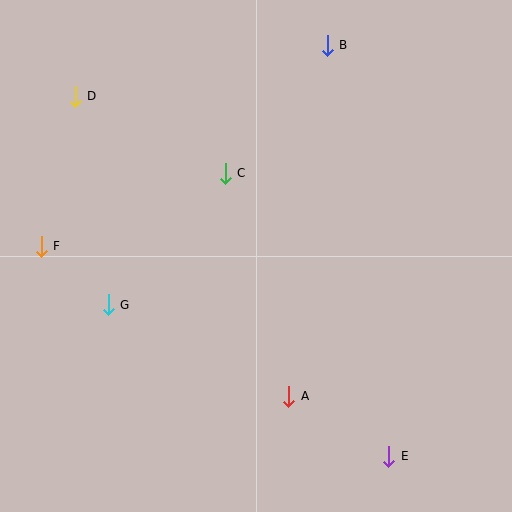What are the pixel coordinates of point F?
Point F is at (41, 246).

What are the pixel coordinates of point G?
Point G is at (108, 305).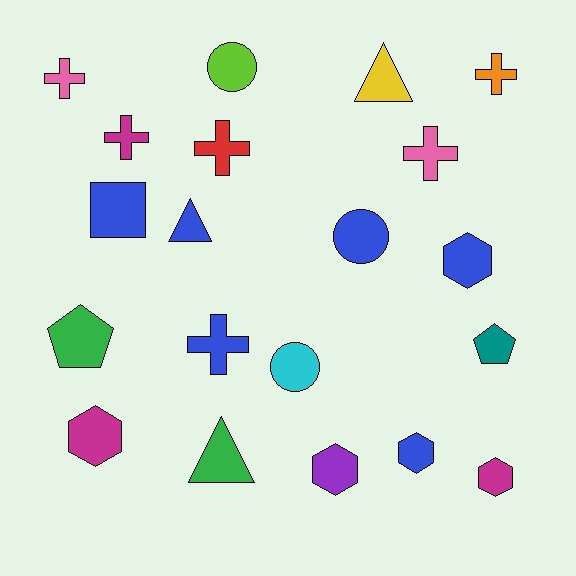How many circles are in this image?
There are 3 circles.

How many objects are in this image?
There are 20 objects.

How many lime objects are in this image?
There is 1 lime object.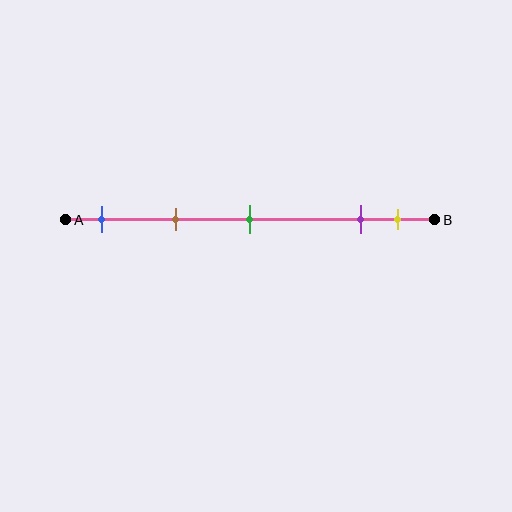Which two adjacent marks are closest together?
The purple and yellow marks are the closest adjacent pair.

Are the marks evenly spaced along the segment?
No, the marks are not evenly spaced.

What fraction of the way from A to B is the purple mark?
The purple mark is approximately 80% (0.8) of the way from A to B.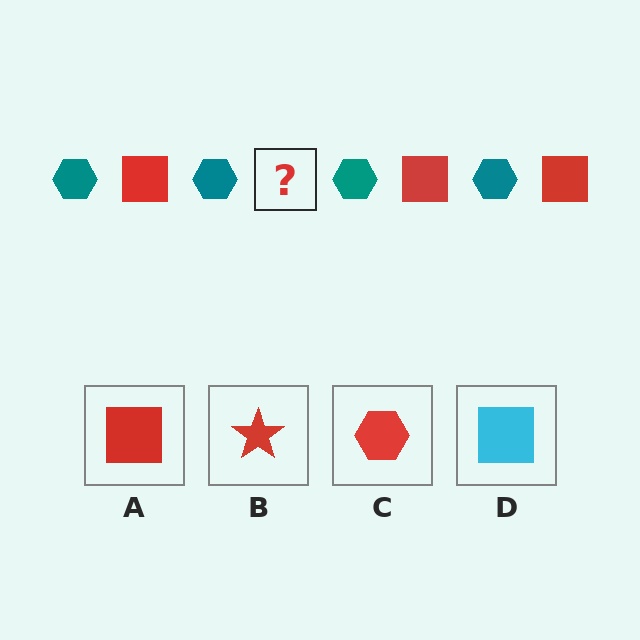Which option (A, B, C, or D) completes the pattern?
A.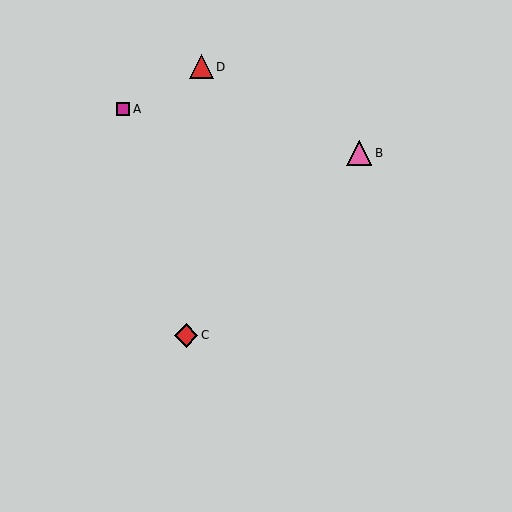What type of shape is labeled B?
Shape B is a pink triangle.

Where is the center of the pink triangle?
The center of the pink triangle is at (359, 153).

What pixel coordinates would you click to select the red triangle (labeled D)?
Click at (201, 67) to select the red triangle D.